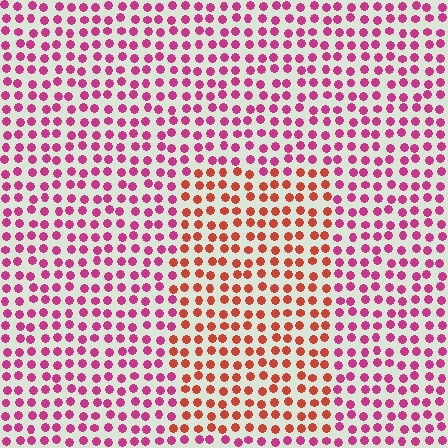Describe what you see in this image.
The image is filled with small magenta elements in a uniform arrangement. A rectangle-shaped region is visible where the elements are tinted to a slightly different hue, forming a subtle color boundary.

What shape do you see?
I see a rectangle.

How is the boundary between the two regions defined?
The boundary is defined purely by a slight shift in hue (about 41 degrees). Spacing, size, and orientation are identical on both sides.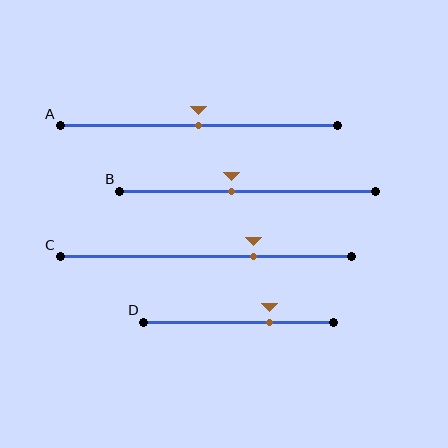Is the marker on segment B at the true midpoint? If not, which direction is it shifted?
No, the marker on segment B is shifted to the left by about 6% of the segment length.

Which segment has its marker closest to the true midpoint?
Segment A has its marker closest to the true midpoint.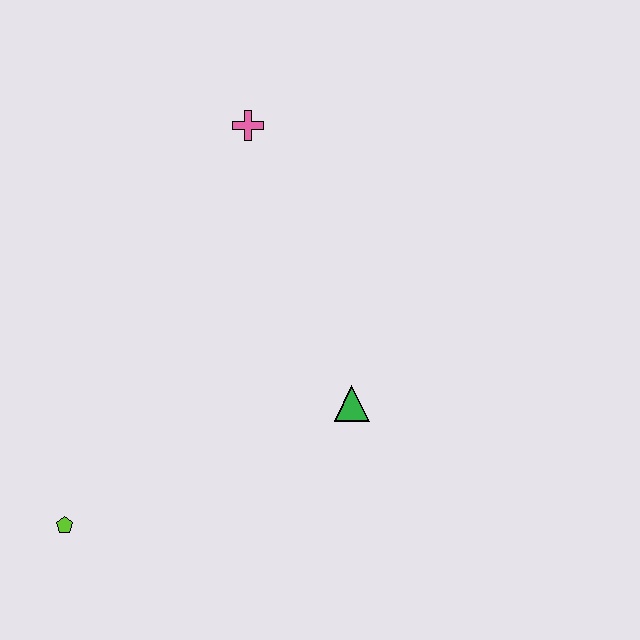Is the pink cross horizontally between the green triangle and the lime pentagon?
Yes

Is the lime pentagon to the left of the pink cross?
Yes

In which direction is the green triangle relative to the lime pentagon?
The green triangle is to the right of the lime pentagon.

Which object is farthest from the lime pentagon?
The pink cross is farthest from the lime pentagon.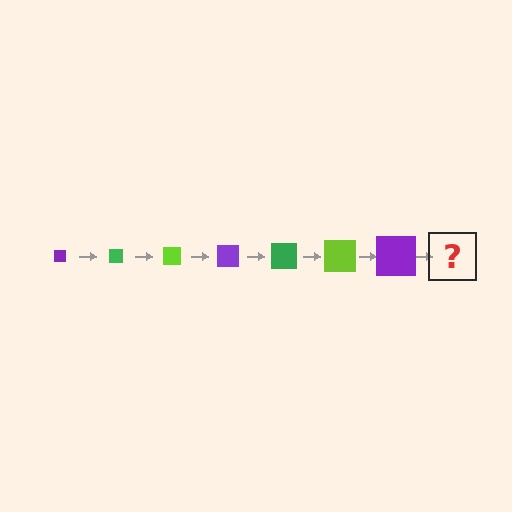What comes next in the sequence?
The next element should be a green square, larger than the previous one.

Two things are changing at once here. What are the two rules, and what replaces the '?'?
The two rules are that the square grows larger each step and the color cycles through purple, green, and lime. The '?' should be a green square, larger than the previous one.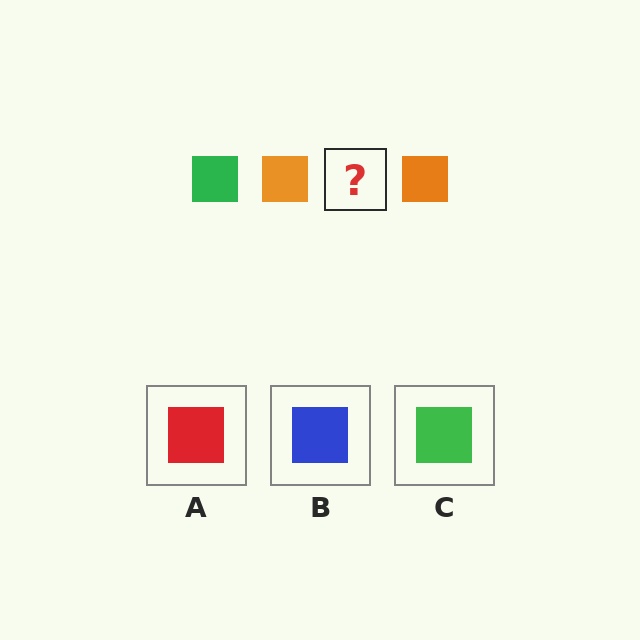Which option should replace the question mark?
Option C.